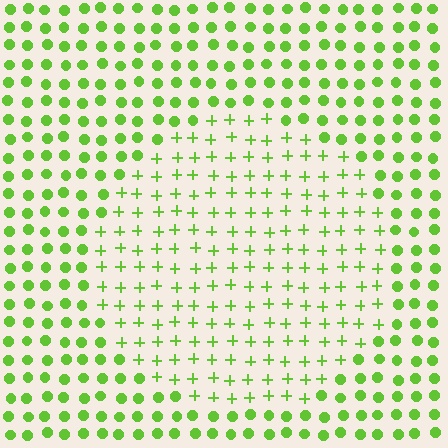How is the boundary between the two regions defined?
The boundary is defined by a change in element shape: plus signs inside vs. circles outside. All elements share the same color and spacing.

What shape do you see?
I see a circle.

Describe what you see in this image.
The image is filled with small lime elements arranged in a uniform grid. A circle-shaped region contains plus signs, while the surrounding area contains circles. The boundary is defined purely by the change in element shape.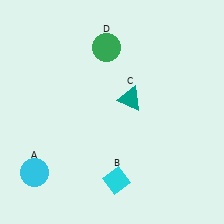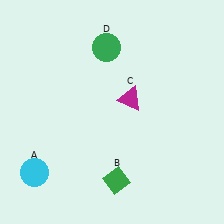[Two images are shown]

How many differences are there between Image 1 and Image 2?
There are 2 differences between the two images.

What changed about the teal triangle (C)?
In Image 1, C is teal. In Image 2, it changed to magenta.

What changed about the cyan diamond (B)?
In Image 1, B is cyan. In Image 2, it changed to green.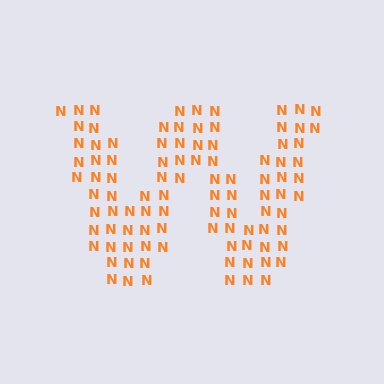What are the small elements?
The small elements are letter N's.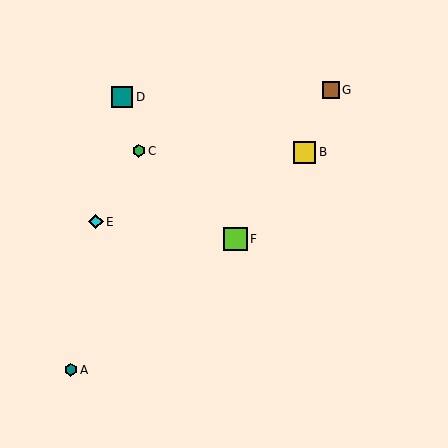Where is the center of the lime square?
The center of the lime square is at (236, 239).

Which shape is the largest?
The lime square (labeled F) is the largest.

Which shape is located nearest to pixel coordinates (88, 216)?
The cyan diamond (labeled E) at (96, 222) is nearest to that location.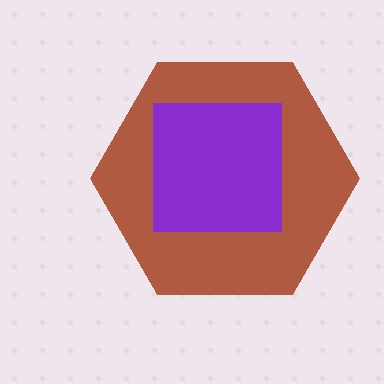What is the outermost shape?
The brown hexagon.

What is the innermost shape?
The purple square.